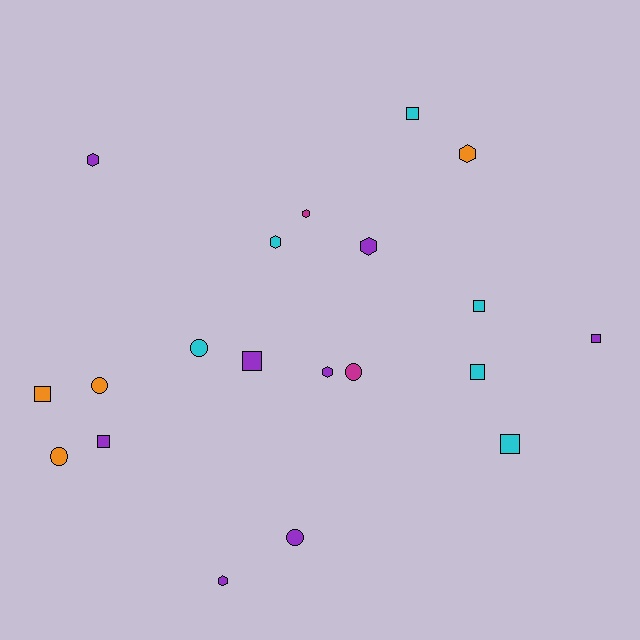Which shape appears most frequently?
Square, with 8 objects.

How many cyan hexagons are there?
There is 1 cyan hexagon.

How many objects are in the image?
There are 20 objects.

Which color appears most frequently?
Purple, with 8 objects.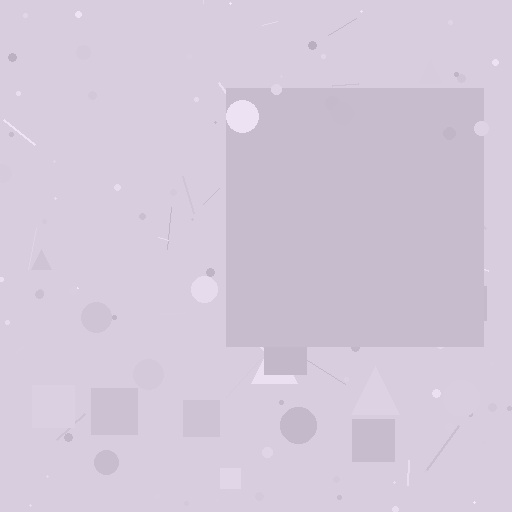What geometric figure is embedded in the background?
A square is embedded in the background.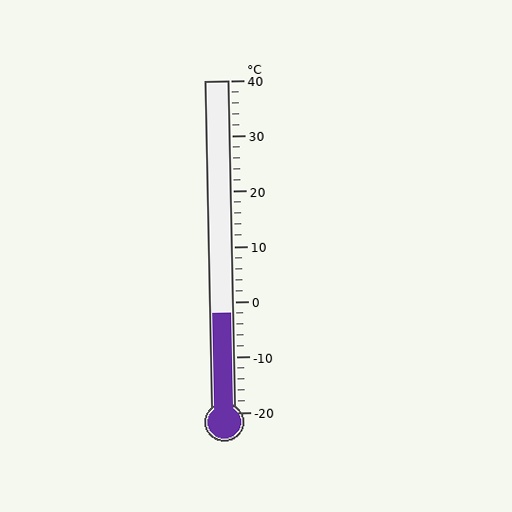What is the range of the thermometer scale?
The thermometer scale ranges from -20°C to 40°C.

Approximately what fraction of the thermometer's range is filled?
The thermometer is filled to approximately 30% of its range.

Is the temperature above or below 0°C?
The temperature is below 0°C.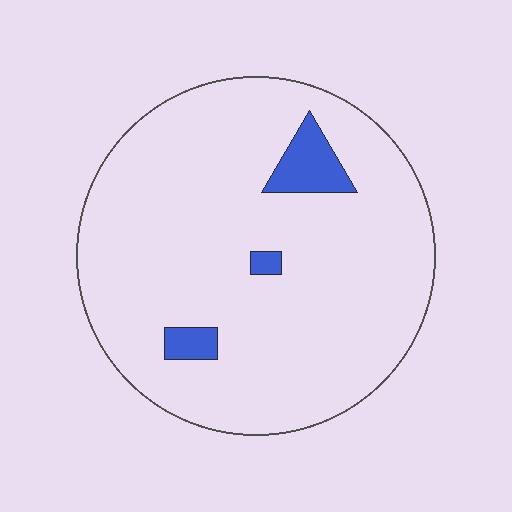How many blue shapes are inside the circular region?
3.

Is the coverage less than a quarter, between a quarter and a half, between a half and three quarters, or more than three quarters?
Less than a quarter.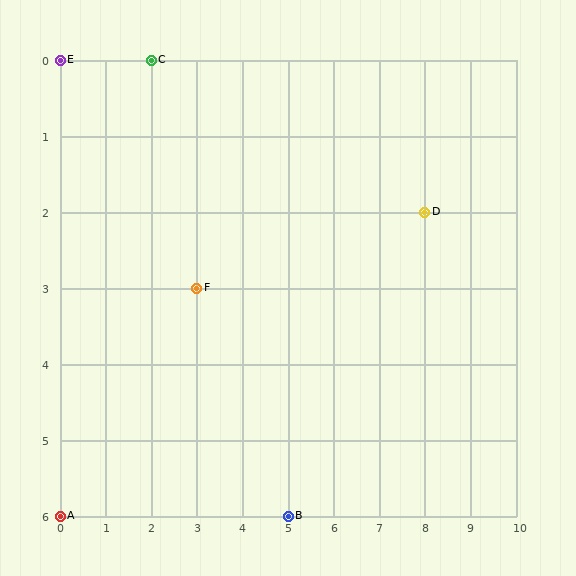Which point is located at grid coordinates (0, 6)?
Point A is at (0, 6).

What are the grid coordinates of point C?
Point C is at grid coordinates (2, 0).